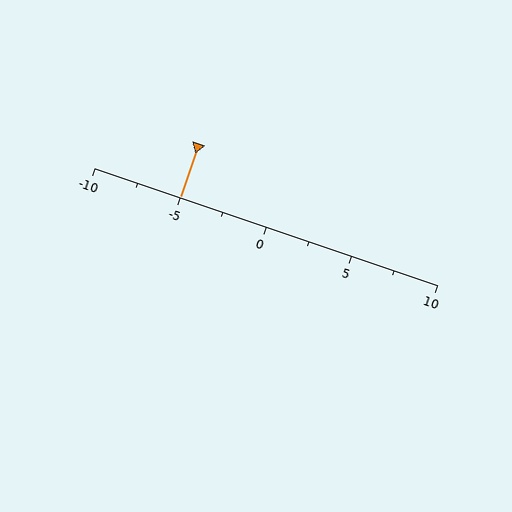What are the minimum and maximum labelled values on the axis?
The axis runs from -10 to 10.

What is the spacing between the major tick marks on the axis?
The major ticks are spaced 5 apart.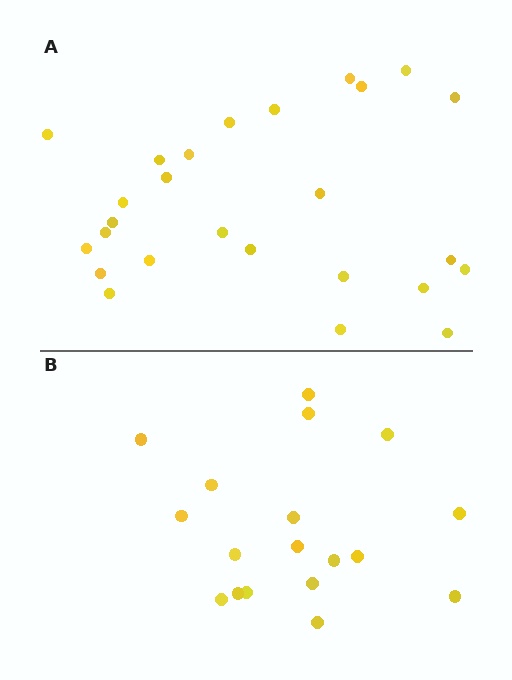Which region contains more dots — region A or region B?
Region A (the top region) has more dots.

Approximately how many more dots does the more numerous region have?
Region A has roughly 8 or so more dots than region B.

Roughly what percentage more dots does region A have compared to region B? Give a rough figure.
About 45% more.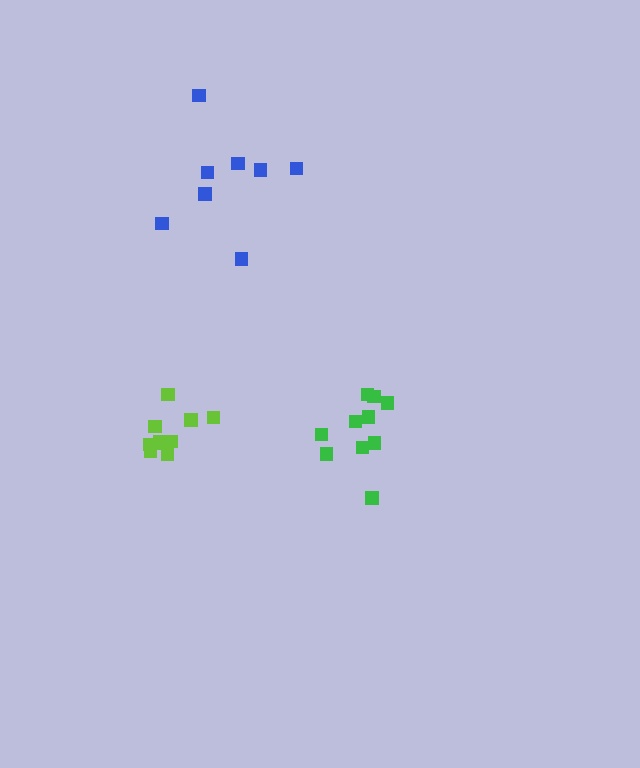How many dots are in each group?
Group 1: 10 dots, Group 2: 10 dots, Group 3: 8 dots (28 total).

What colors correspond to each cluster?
The clusters are colored: green, lime, blue.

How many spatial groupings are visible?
There are 3 spatial groupings.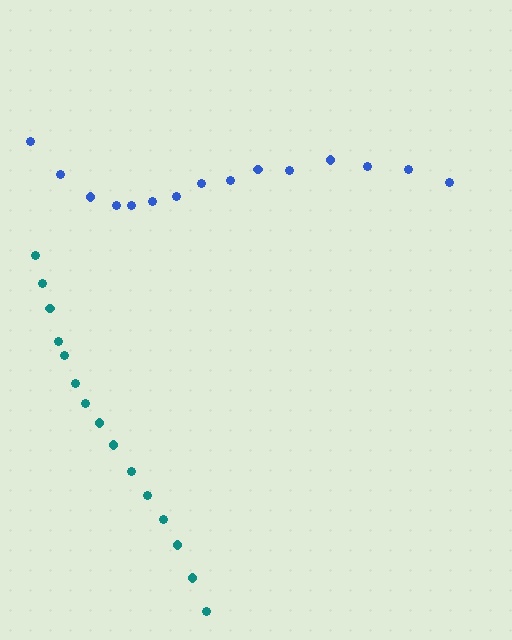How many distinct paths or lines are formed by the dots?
There are 2 distinct paths.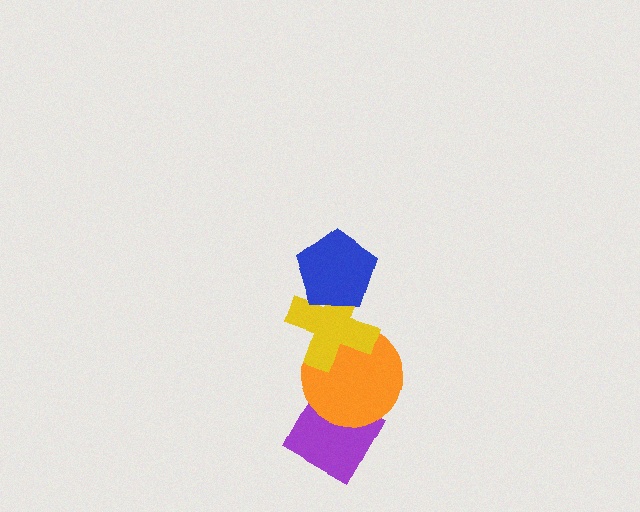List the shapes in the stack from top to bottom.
From top to bottom: the blue pentagon, the yellow cross, the orange circle, the purple diamond.